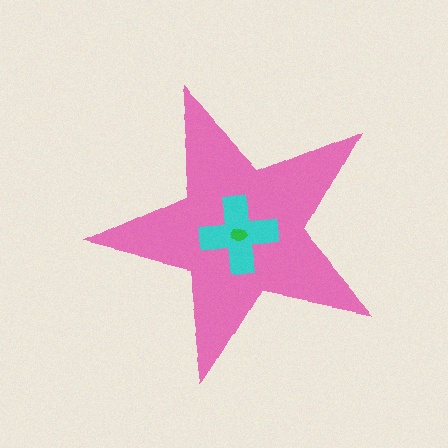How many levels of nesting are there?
3.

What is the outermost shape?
The pink star.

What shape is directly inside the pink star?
The cyan cross.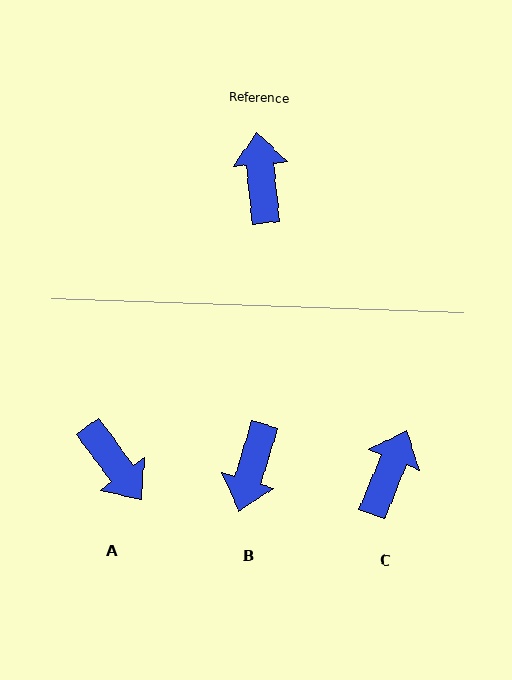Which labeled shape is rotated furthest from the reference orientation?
B, about 157 degrees away.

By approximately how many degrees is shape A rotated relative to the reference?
Approximately 149 degrees clockwise.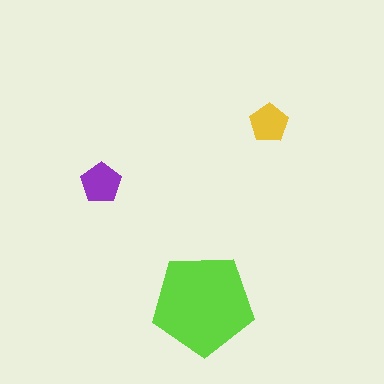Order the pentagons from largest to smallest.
the lime one, the purple one, the yellow one.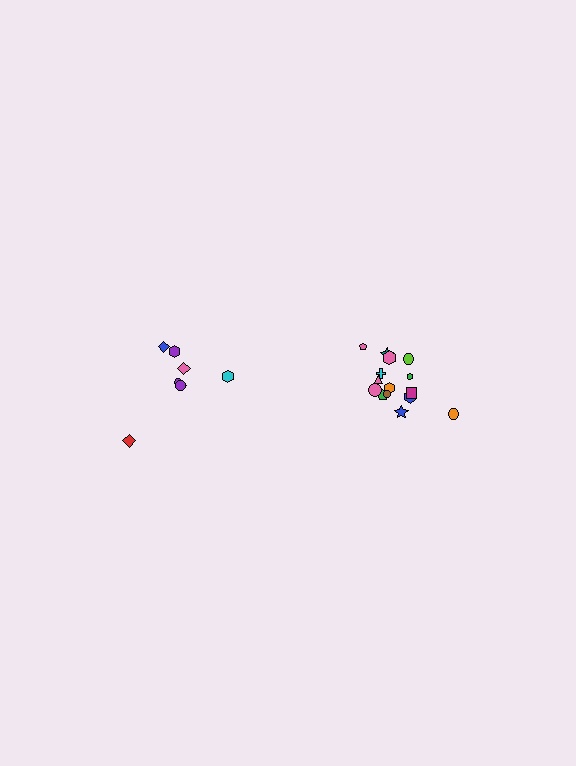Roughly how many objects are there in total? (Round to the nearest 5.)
Roughly 25 objects in total.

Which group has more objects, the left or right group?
The right group.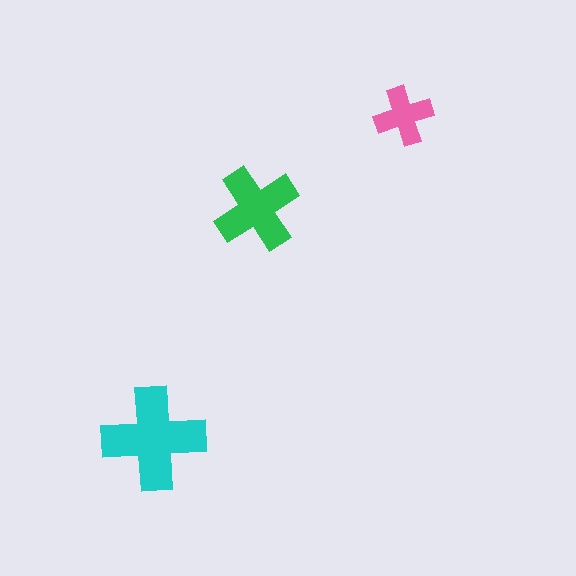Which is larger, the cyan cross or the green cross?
The cyan one.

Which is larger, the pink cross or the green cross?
The green one.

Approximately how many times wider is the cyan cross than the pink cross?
About 2 times wider.